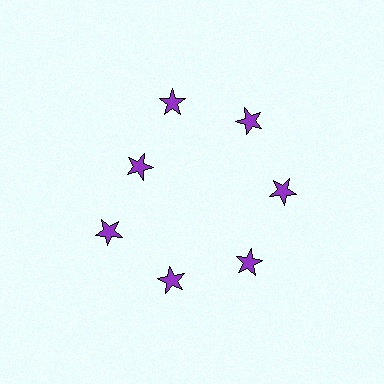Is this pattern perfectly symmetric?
No. The 7 purple stars are arranged in a ring, but one element near the 10 o'clock position is pulled inward toward the center, breaking the 7-fold rotational symmetry.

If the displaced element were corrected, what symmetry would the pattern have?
It would have 7-fold rotational symmetry — the pattern would map onto itself every 51 degrees.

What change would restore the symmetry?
The symmetry would be restored by moving it outward, back onto the ring so that all 7 stars sit at equal angles and equal distance from the center.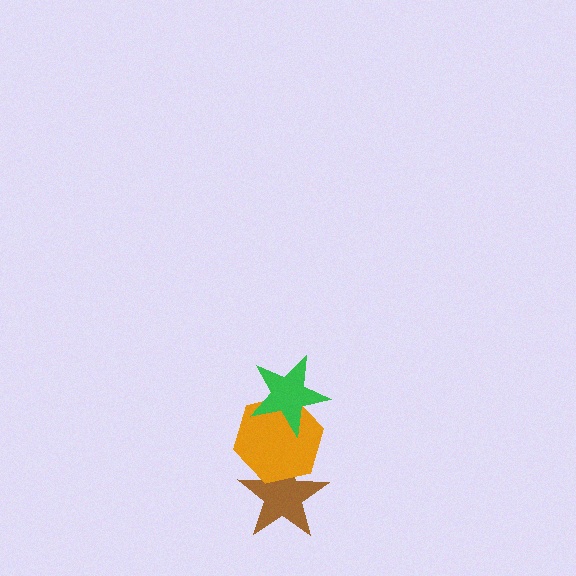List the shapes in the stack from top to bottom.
From top to bottom: the green star, the orange hexagon, the brown star.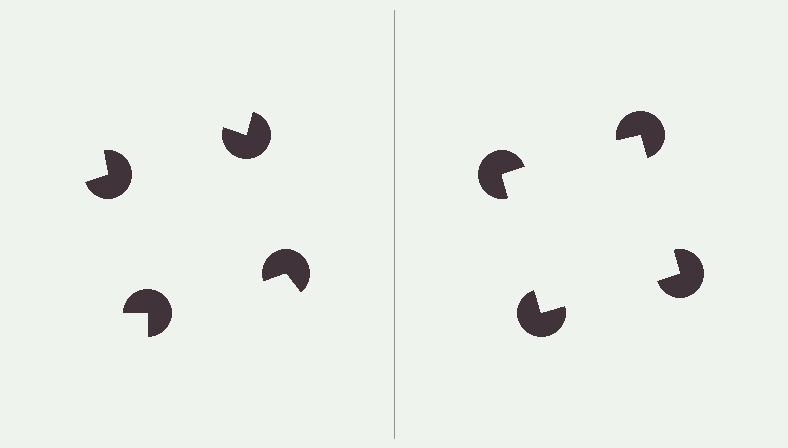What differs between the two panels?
The pac-man discs are positioned identically on both sides; only the wedge orientations differ. On the right they align to a square; on the left they are misaligned.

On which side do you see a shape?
An illusory square appears on the right side. On the left side the wedge cuts are rotated, so no coherent shape forms.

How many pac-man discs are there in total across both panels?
8 — 4 on each side.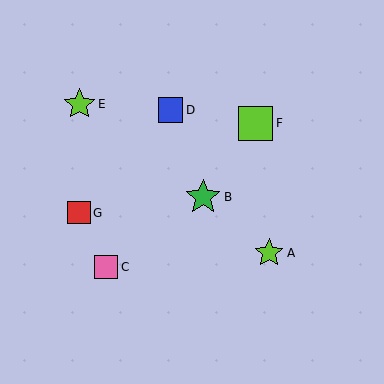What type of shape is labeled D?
Shape D is a blue square.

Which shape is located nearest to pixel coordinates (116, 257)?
The pink square (labeled C) at (106, 267) is nearest to that location.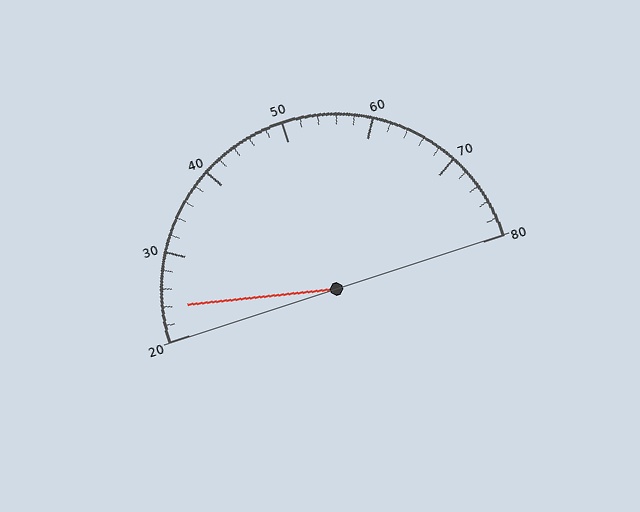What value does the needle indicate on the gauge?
The needle indicates approximately 24.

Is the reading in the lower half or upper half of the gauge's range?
The reading is in the lower half of the range (20 to 80).